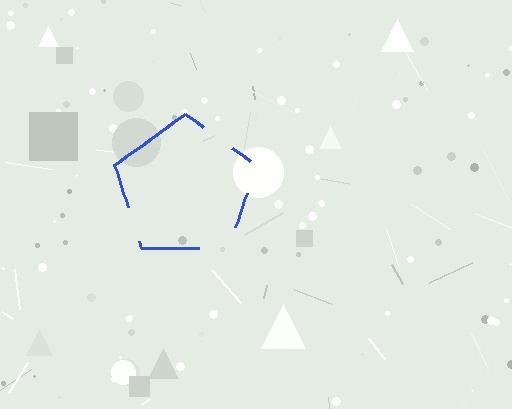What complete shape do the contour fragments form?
The contour fragments form a pentagon.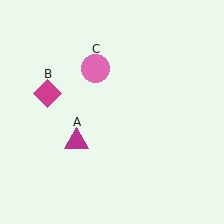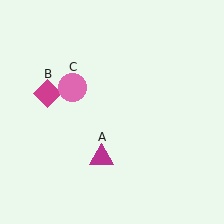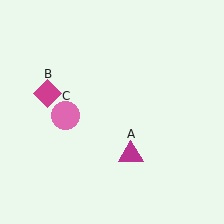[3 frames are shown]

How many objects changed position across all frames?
2 objects changed position: magenta triangle (object A), pink circle (object C).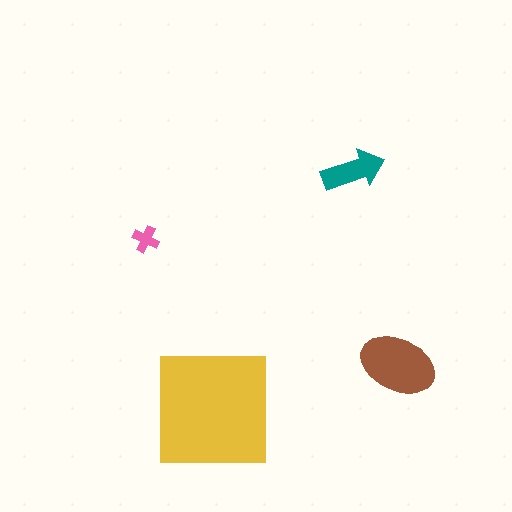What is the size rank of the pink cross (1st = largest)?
4th.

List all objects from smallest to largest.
The pink cross, the teal arrow, the brown ellipse, the yellow square.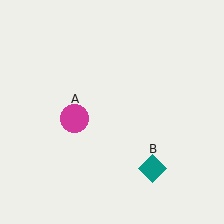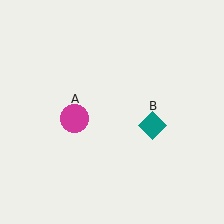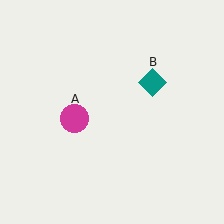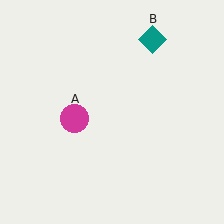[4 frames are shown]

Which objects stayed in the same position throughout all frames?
Magenta circle (object A) remained stationary.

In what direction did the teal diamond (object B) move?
The teal diamond (object B) moved up.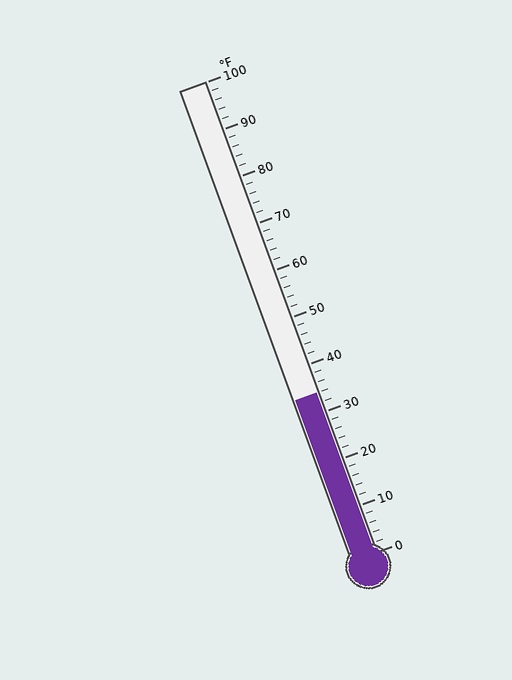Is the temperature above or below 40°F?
The temperature is below 40°F.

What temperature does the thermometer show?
The thermometer shows approximately 34°F.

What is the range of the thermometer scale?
The thermometer scale ranges from 0°F to 100°F.